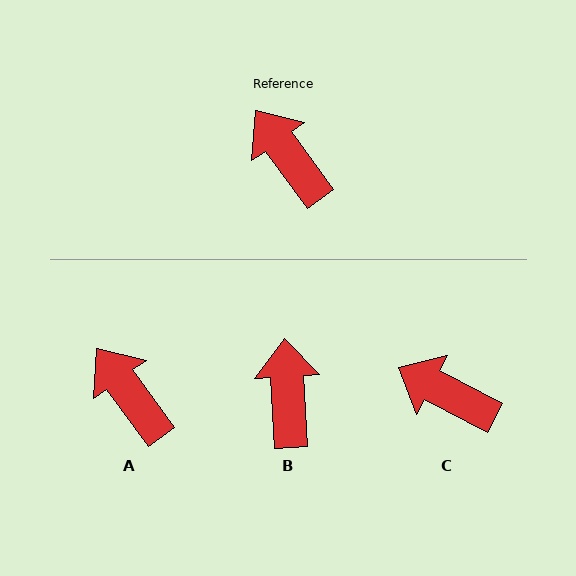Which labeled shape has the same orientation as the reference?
A.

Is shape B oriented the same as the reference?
No, it is off by about 33 degrees.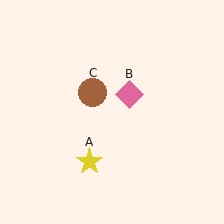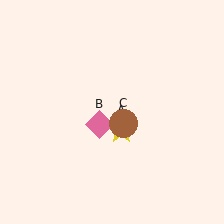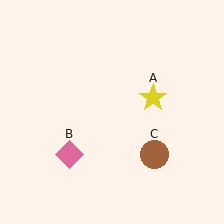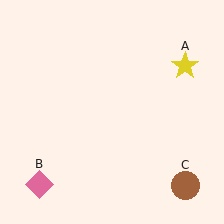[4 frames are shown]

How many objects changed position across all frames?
3 objects changed position: yellow star (object A), pink diamond (object B), brown circle (object C).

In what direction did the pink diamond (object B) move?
The pink diamond (object B) moved down and to the left.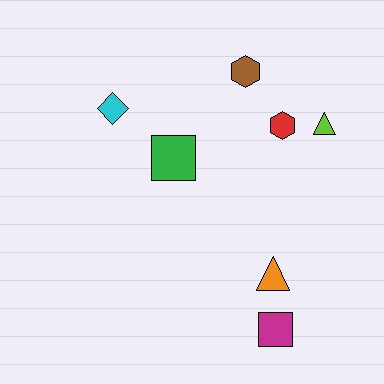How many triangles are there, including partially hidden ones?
There are 2 triangles.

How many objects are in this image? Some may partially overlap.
There are 7 objects.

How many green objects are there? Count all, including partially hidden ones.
There is 1 green object.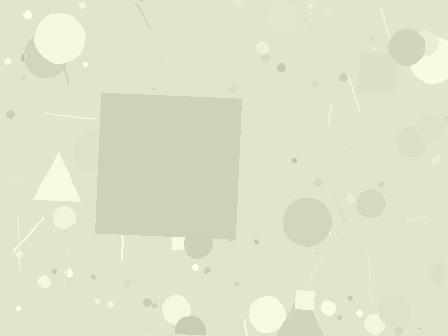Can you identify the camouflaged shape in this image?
The camouflaged shape is a square.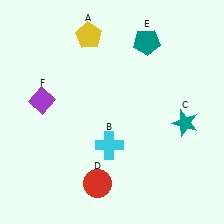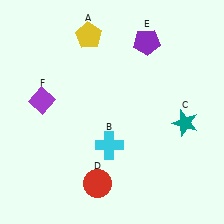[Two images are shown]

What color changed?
The pentagon (E) changed from teal in Image 1 to purple in Image 2.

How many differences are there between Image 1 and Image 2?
There is 1 difference between the two images.